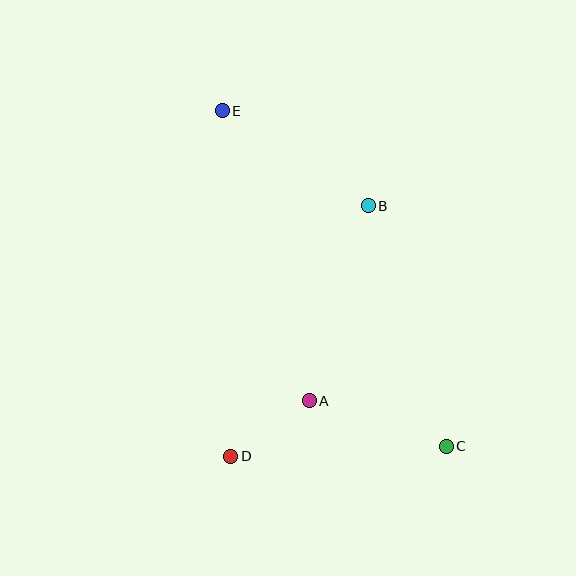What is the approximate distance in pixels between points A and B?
The distance between A and B is approximately 203 pixels.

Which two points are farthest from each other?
Points C and E are farthest from each other.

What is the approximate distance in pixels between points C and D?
The distance between C and D is approximately 216 pixels.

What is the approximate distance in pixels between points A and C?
The distance between A and C is approximately 145 pixels.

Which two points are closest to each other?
Points A and D are closest to each other.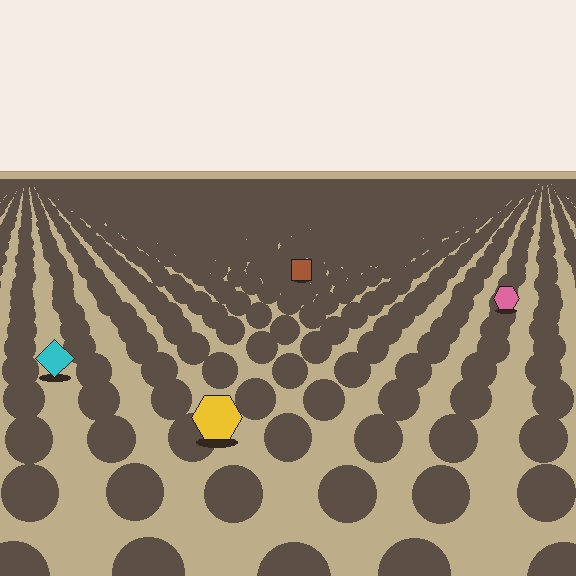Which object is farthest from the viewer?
The brown square is farthest from the viewer. It appears smaller and the ground texture around it is denser.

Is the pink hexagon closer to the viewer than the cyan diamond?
No. The cyan diamond is closer — you can tell from the texture gradient: the ground texture is coarser near it.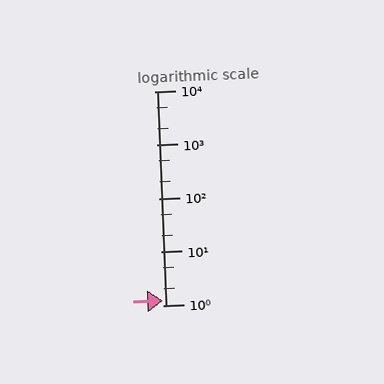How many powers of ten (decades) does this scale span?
The scale spans 4 decades, from 1 to 10000.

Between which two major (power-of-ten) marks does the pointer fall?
The pointer is between 1 and 10.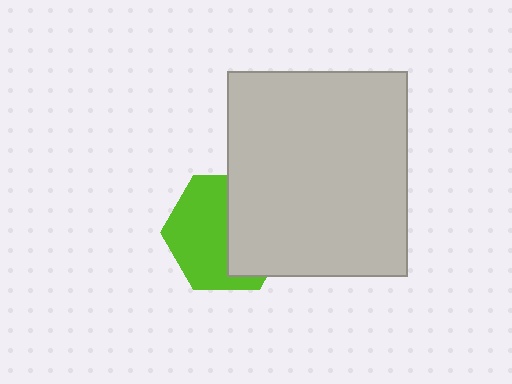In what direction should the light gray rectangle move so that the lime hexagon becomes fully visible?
The light gray rectangle should move right. That is the shortest direction to clear the overlap and leave the lime hexagon fully visible.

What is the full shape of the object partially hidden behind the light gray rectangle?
The partially hidden object is a lime hexagon.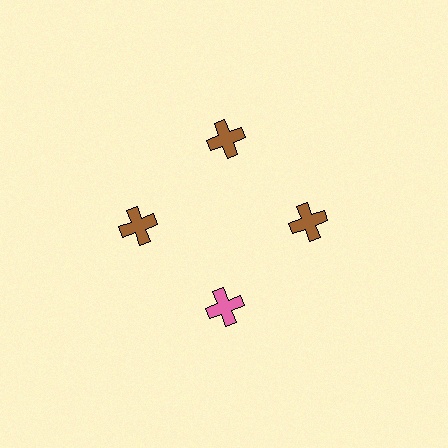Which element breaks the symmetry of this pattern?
The pink cross at roughly the 6 o'clock position breaks the symmetry. All other shapes are brown crosses.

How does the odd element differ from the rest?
It has a different color: pink instead of brown.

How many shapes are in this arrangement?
There are 4 shapes arranged in a ring pattern.